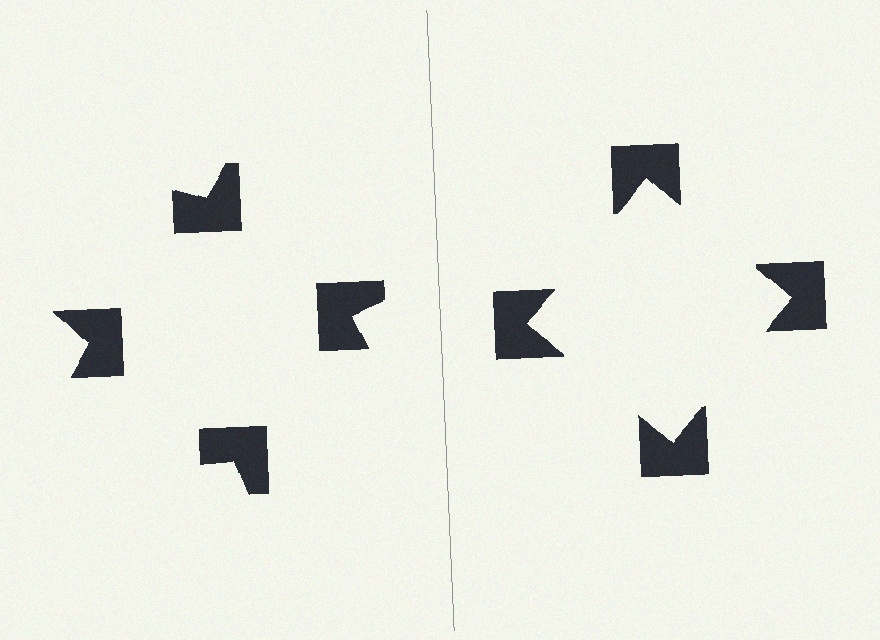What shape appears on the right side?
An illusory square.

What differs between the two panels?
The notched squares are positioned identically on both sides; only the wedge orientations differ. On the right they align to a square; on the left they are misaligned.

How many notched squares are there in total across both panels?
8 — 4 on each side.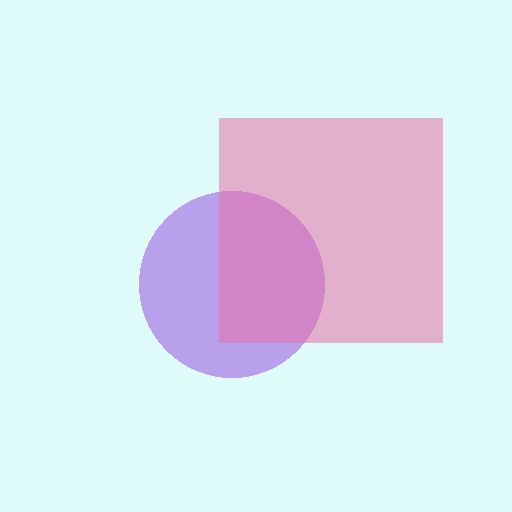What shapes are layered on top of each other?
The layered shapes are: a purple circle, a pink square.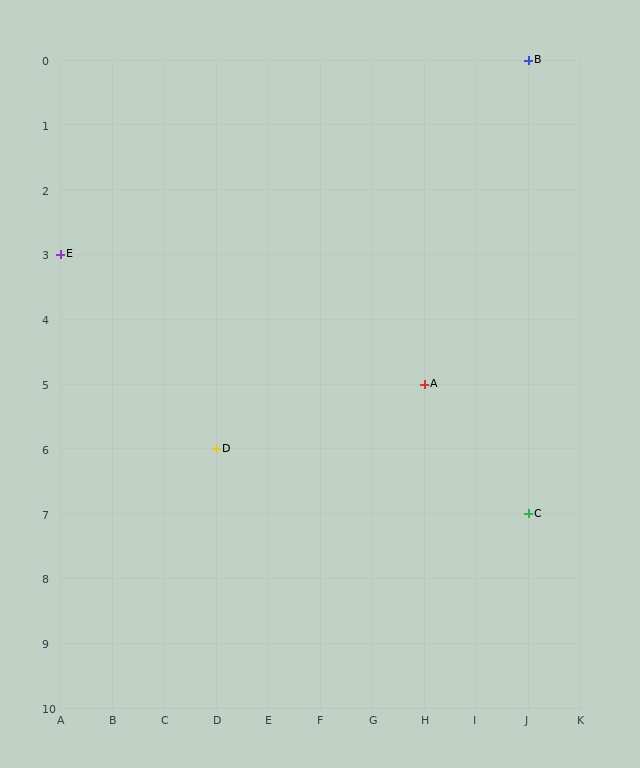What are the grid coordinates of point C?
Point C is at grid coordinates (J, 7).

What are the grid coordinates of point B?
Point B is at grid coordinates (J, 0).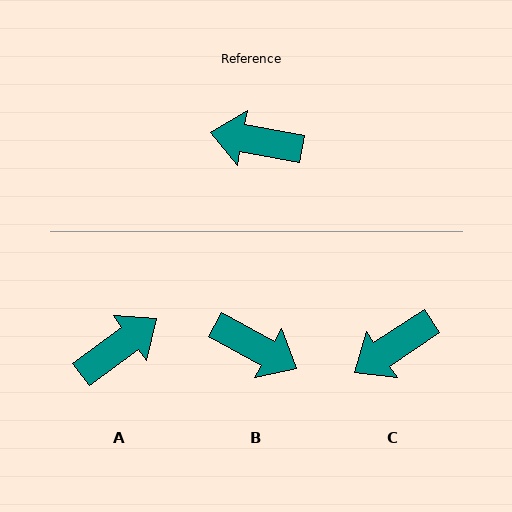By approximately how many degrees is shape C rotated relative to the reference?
Approximately 44 degrees counter-clockwise.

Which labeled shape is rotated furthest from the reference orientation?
B, about 162 degrees away.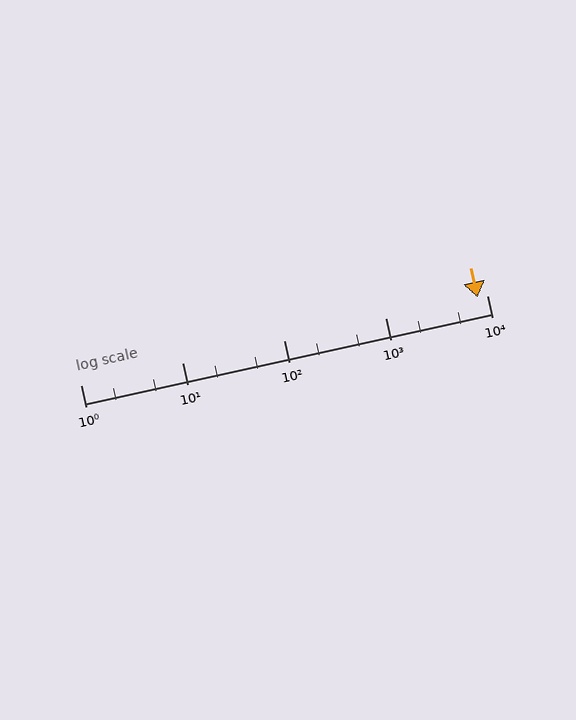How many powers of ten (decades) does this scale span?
The scale spans 4 decades, from 1 to 10000.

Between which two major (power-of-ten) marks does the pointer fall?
The pointer is between 1000 and 10000.